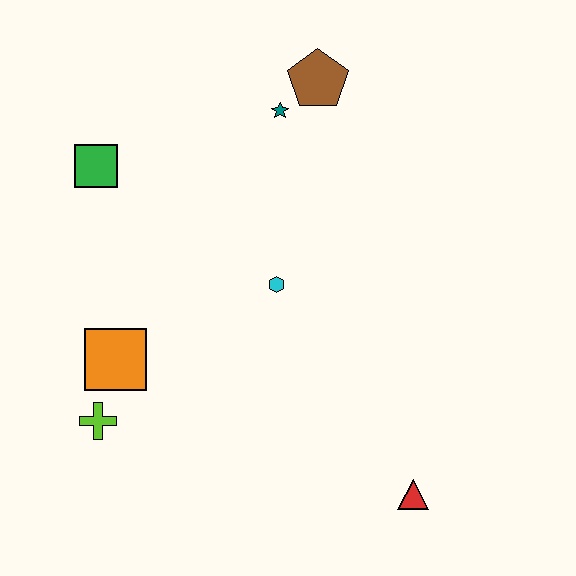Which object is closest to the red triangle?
The cyan hexagon is closest to the red triangle.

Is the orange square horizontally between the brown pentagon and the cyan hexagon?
No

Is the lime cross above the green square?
No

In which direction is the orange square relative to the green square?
The orange square is below the green square.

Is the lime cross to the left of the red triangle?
Yes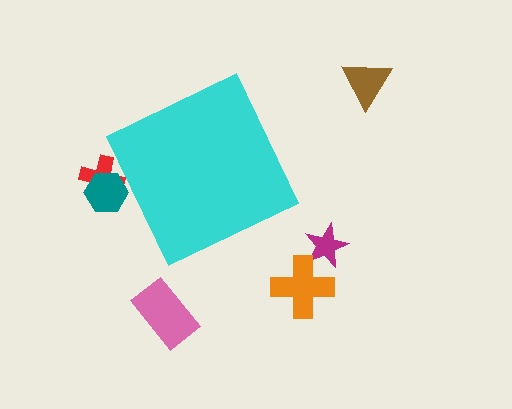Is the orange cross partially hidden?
No, the orange cross is fully visible.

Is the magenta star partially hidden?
No, the magenta star is fully visible.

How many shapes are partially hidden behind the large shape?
2 shapes are partially hidden.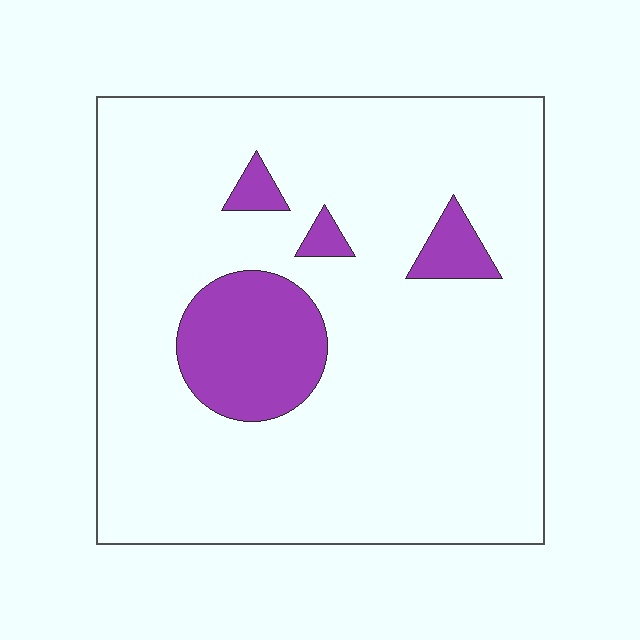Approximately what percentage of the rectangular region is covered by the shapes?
Approximately 15%.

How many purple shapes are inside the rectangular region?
4.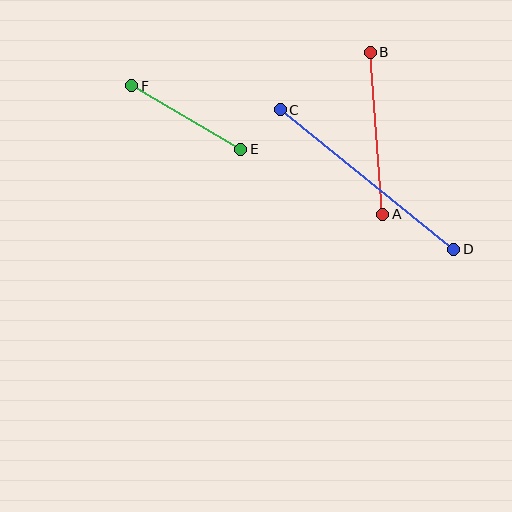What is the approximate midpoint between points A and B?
The midpoint is at approximately (376, 133) pixels.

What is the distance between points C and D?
The distance is approximately 223 pixels.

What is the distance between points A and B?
The distance is approximately 163 pixels.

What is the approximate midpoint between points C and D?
The midpoint is at approximately (367, 180) pixels.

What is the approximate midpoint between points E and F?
The midpoint is at approximately (186, 117) pixels.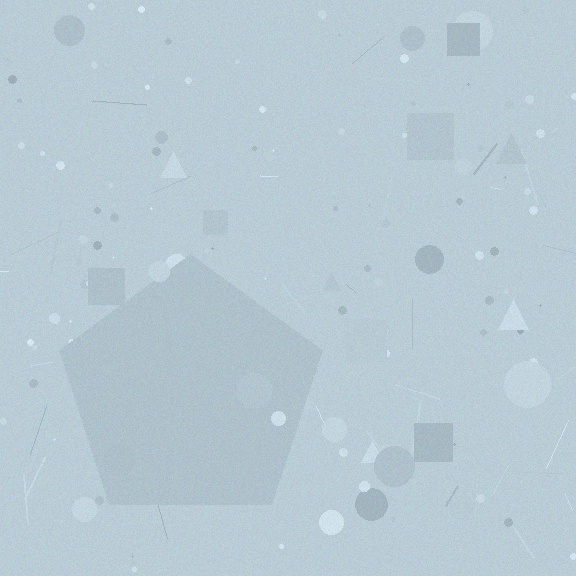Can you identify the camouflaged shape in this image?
The camouflaged shape is a pentagon.